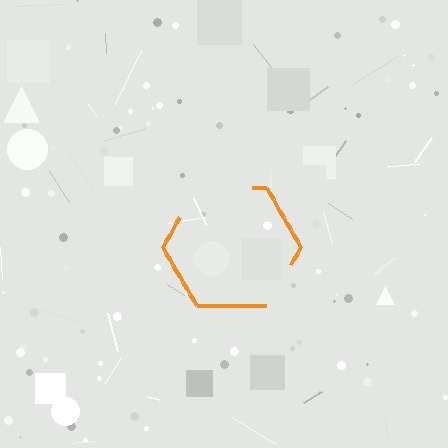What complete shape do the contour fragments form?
The contour fragments form a hexagon.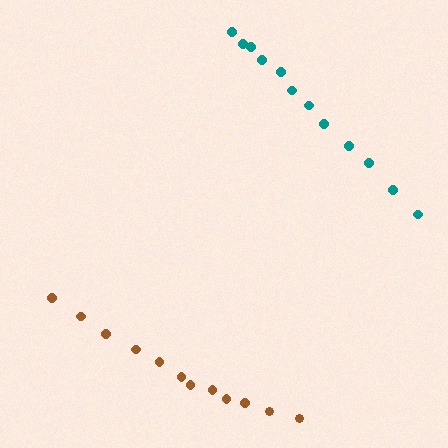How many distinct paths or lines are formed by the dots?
There are 2 distinct paths.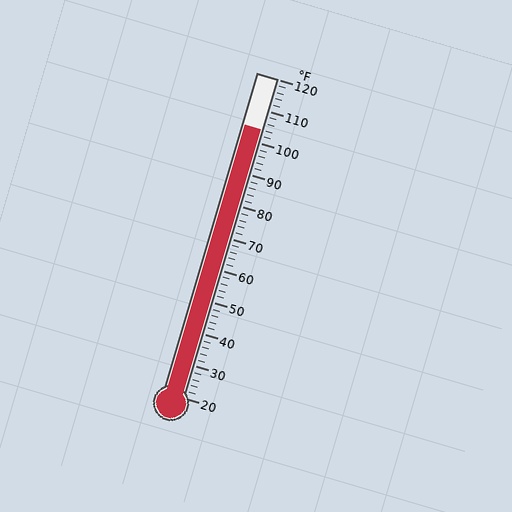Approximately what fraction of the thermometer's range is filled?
The thermometer is filled to approximately 85% of its range.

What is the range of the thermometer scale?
The thermometer scale ranges from 20°F to 120°F.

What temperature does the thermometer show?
The thermometer shows approximately 104°F.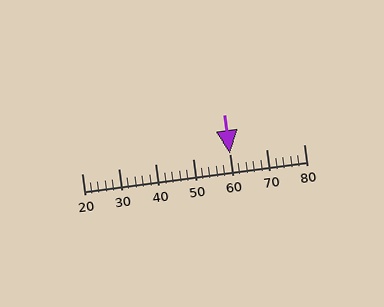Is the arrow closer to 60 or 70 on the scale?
The arrow is closer to 60.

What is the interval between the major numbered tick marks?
The major tick marks are spaced 10 units apart.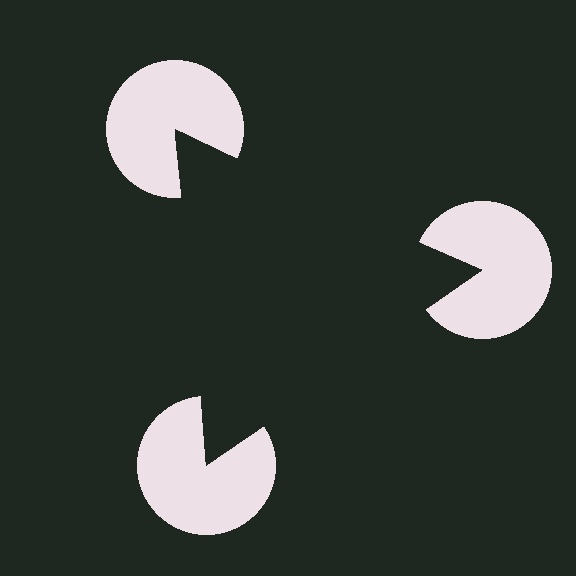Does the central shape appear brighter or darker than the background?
It typically appears slightly darker than the background, even though no actual brightness change is drawn.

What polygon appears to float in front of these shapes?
An illusory triangle — its edges are inferred from the aligned wedge cuts in the pac-man discs, not physically drawn.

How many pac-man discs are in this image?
There are 3 — one at each vertex of the illusory triangle.